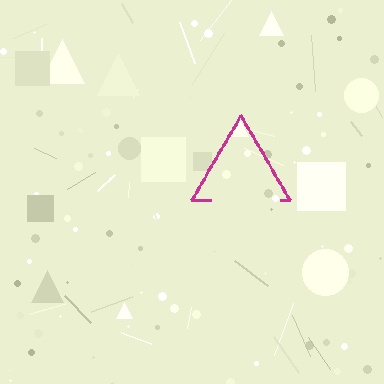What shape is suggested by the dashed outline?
The dashed outline suggests a triangle.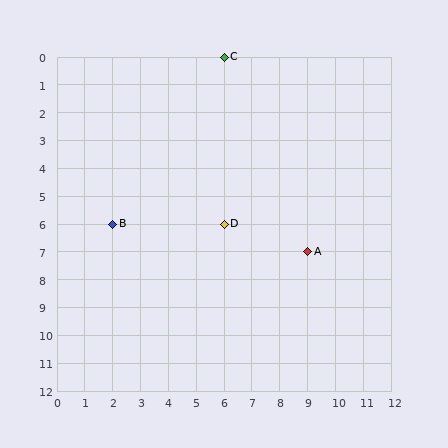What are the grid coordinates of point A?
Point A is at grid coordinates (9, 7).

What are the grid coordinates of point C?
Point C is at grid coordinates (6, 0).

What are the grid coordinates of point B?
Point B is at grid coordinates (2, 6).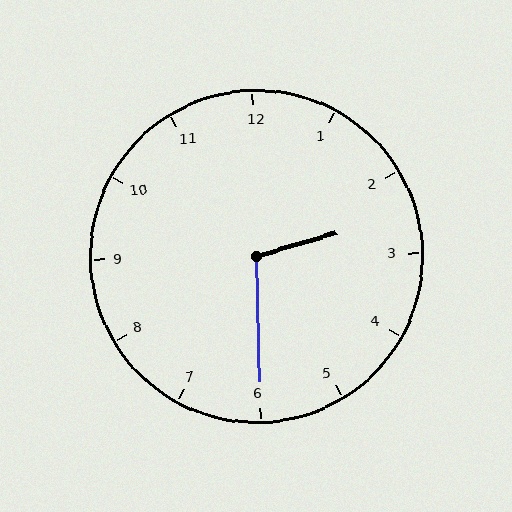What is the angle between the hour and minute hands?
Approximately 105 degrees.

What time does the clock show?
2:30.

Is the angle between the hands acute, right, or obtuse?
It is obtuse.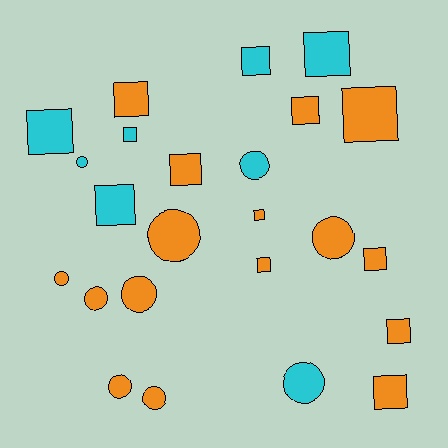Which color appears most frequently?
Orange, with 16 objects.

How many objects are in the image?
There are 24 objects.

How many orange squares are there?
There are 9 orange squares.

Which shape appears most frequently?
Square, with 14 objects.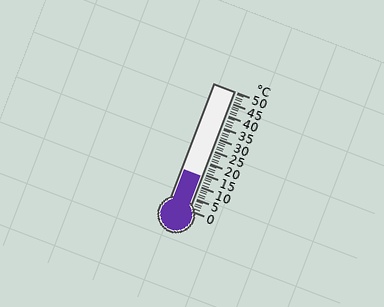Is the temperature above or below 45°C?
The temperature is below 45°C.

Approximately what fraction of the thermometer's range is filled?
The thermometer is filled to approximately 30% of its range.